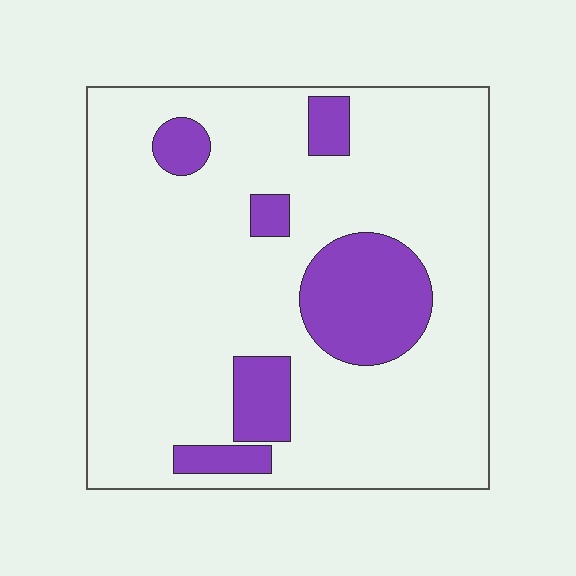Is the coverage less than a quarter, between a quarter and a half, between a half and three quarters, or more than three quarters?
Less than a quarter.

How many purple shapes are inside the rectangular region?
6.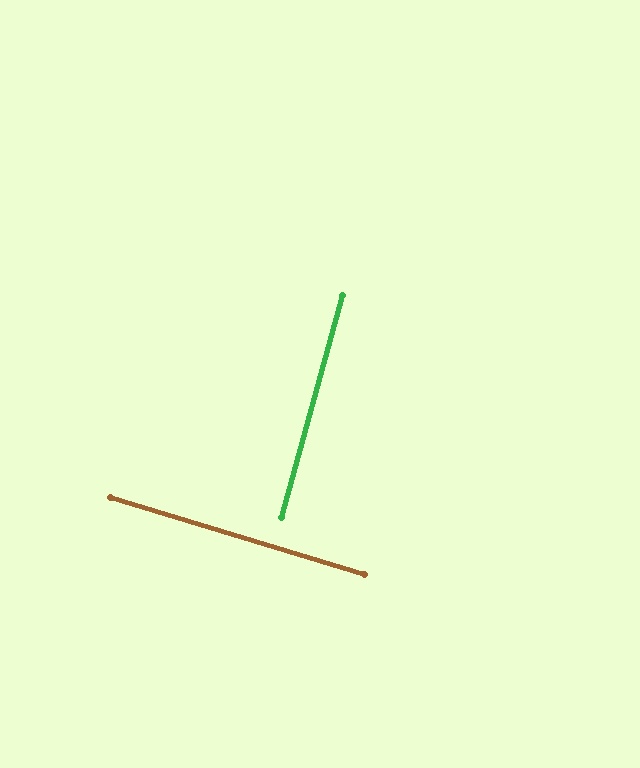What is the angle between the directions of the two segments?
Approximately 89 degrees.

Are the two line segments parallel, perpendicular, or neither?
Perpendicular — they meet at approximately 89°.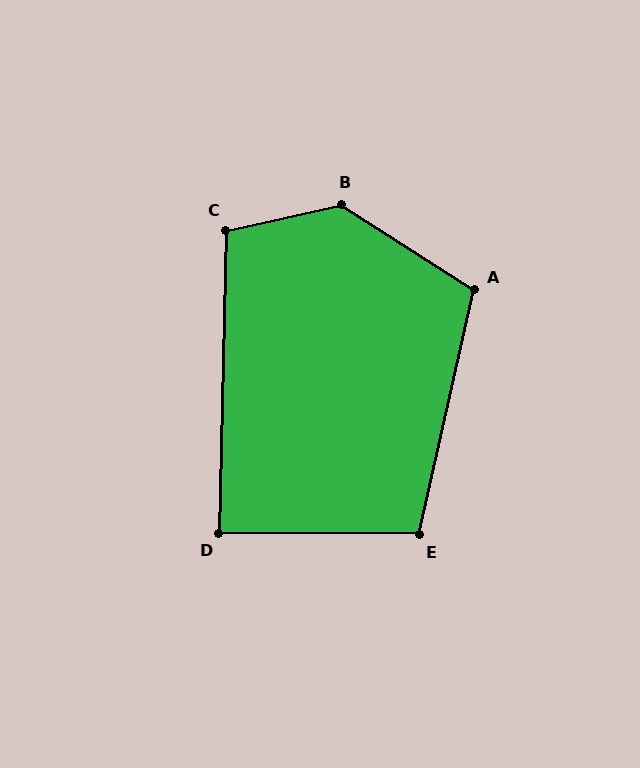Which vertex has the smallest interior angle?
D, at approximately 89 degrees.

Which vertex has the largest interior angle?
B, at approximately 135 degrees.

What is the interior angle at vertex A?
Approximately 110 degrees (obtuse).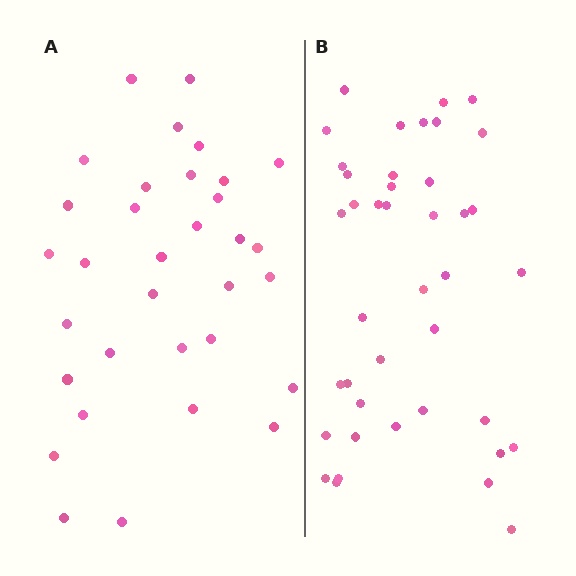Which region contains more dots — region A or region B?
Region B (the right region) has more dots.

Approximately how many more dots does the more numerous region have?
Region B has roughly 8 or so more dots than region A.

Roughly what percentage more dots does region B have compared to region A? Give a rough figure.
About 25% more.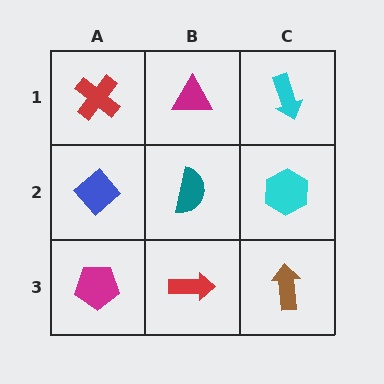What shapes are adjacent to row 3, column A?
A blue diamond (row 2, column A), a red arrow (row 3, column B).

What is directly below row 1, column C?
A cyan hexagon.